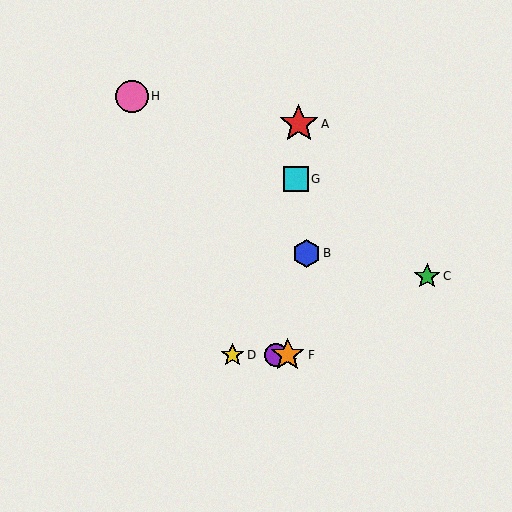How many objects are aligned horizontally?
3 objects (D, E, F) are aligned horizontally.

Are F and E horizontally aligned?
Yes, both are at y≈355.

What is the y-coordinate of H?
Object H is at y≈96.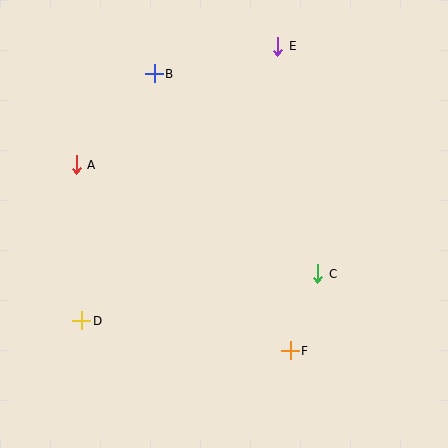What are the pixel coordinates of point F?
Point F is at (290, 351).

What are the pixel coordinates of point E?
Point E is at (278, 46).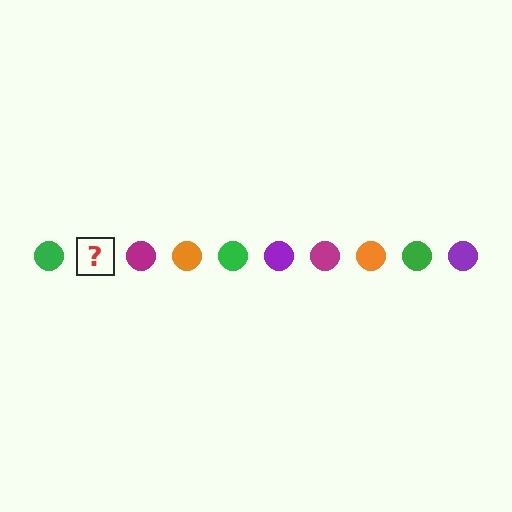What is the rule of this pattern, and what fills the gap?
The rule is that the pattern cycles through green, purple, magenta, orange circles. The gap should be filled with a purple circle.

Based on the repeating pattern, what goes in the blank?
The blank should be a purple circle.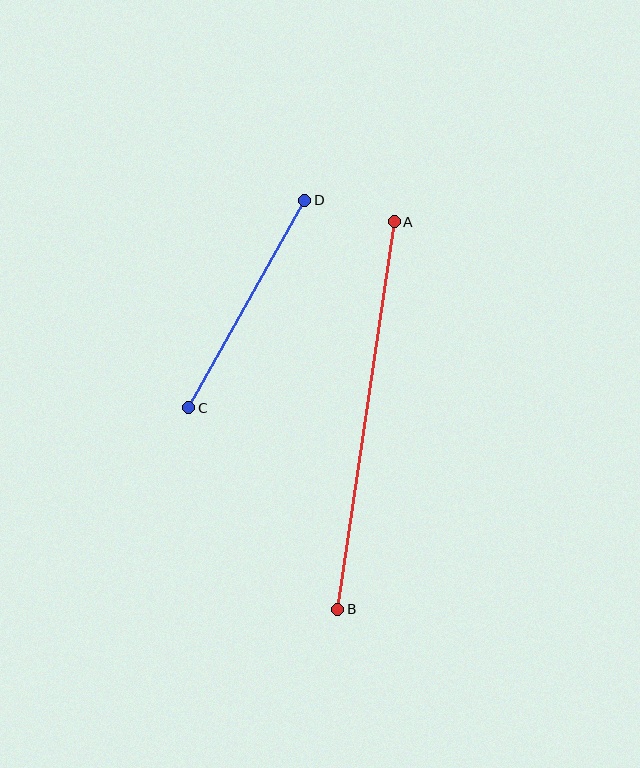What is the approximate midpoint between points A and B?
The midpoint is at approximately (366, 416) pixels.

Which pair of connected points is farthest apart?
Points A and B are farthest apart.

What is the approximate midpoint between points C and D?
The midpoint is at approximately (247, 304) pixels.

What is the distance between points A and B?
The distance is approximately 391 pixels.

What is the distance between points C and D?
The distance is approximately 238 pixels.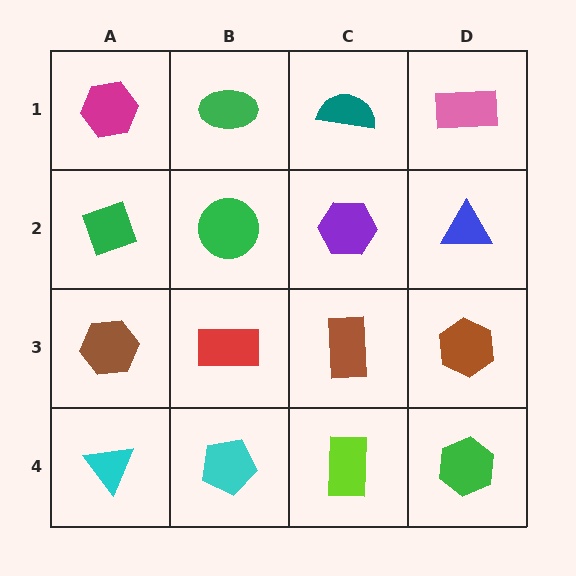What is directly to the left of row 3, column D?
A brown rectangle.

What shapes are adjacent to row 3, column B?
A green circle (row 2, column B), a cyan pentagon (row 4, column B), a brown hexagon (row 3, column A), a brown rectangle (row 3, column C).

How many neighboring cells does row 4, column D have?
2.